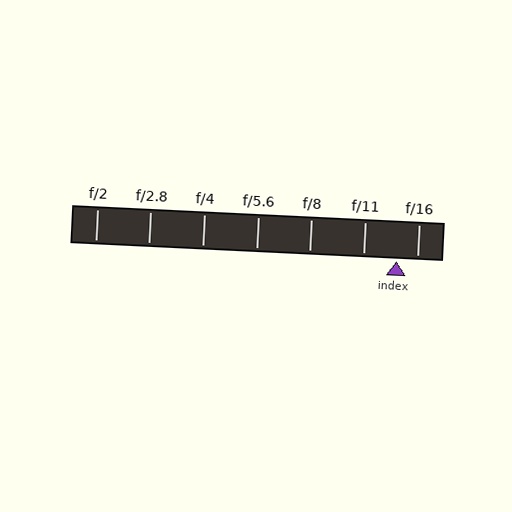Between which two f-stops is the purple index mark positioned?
The index mark is between f/11 and f/16.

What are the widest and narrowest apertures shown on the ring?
The widest aperture shown is f/2 and the narrowest is f/16.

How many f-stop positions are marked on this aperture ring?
There are 7 f-stop positions marked.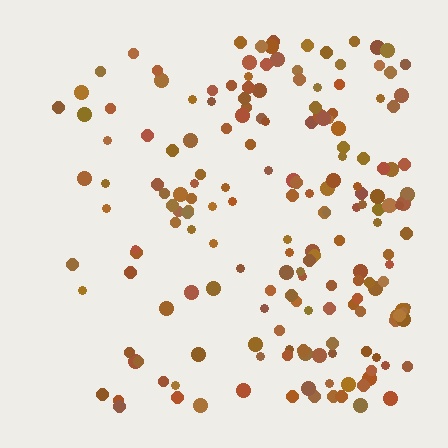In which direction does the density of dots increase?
From left to right, with the right side densest.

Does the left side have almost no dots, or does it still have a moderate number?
Still a moderate number, just noticeably fewer than the right.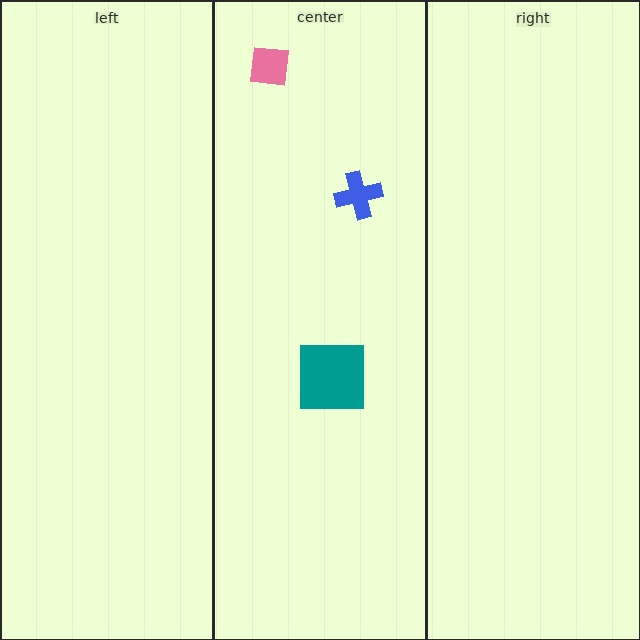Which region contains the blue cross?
The center region.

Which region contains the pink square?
The center region.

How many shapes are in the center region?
3.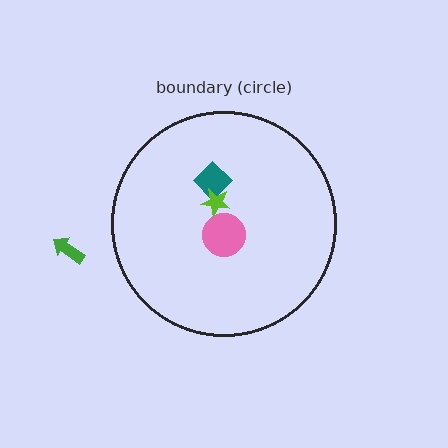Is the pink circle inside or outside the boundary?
Inside.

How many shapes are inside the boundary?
3 inside, 1 outside.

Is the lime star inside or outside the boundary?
Inside.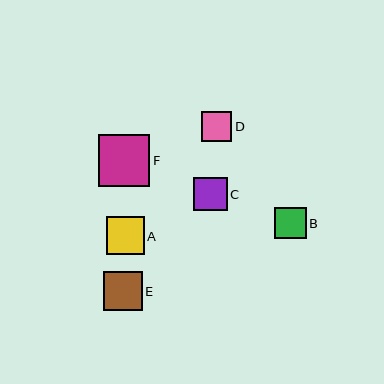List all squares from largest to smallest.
From largest to smallest: F, E, A, C, B, D.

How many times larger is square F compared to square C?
Square F is approximately 1.5 times the size of square C.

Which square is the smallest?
Square D is the smallest with a size of approximately 30 pixels.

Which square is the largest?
Square F is the largest with a size of approximately 51 pixels.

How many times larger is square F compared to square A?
Square F is approximately 1.4 times the size of square A.